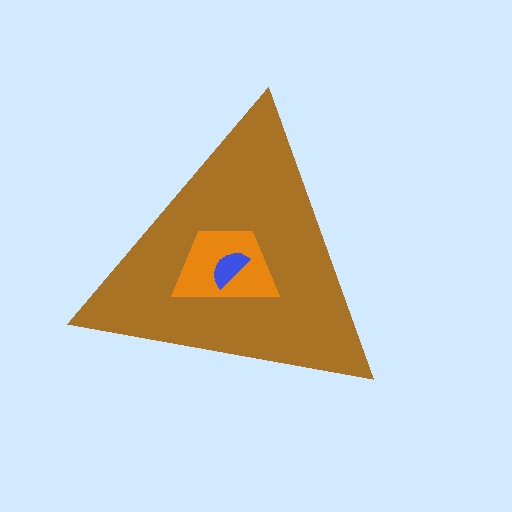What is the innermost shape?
The blue semicircle.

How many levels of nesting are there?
3.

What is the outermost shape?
The brown triangle.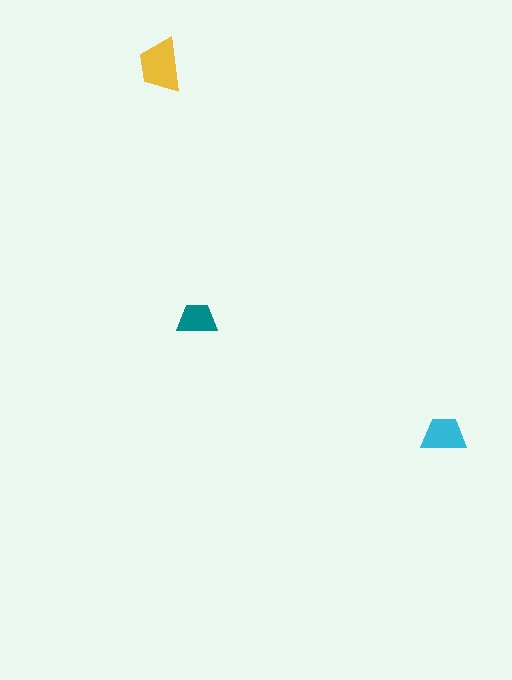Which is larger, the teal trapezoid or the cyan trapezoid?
The cyan one.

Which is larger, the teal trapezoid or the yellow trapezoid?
The yellow one.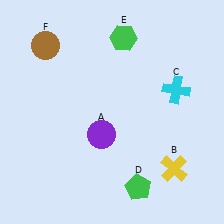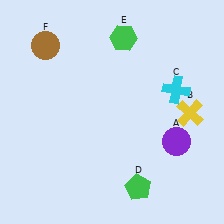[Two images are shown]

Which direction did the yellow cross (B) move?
The yellow cross (B) moved up.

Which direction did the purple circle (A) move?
The purple circle (A) moved right.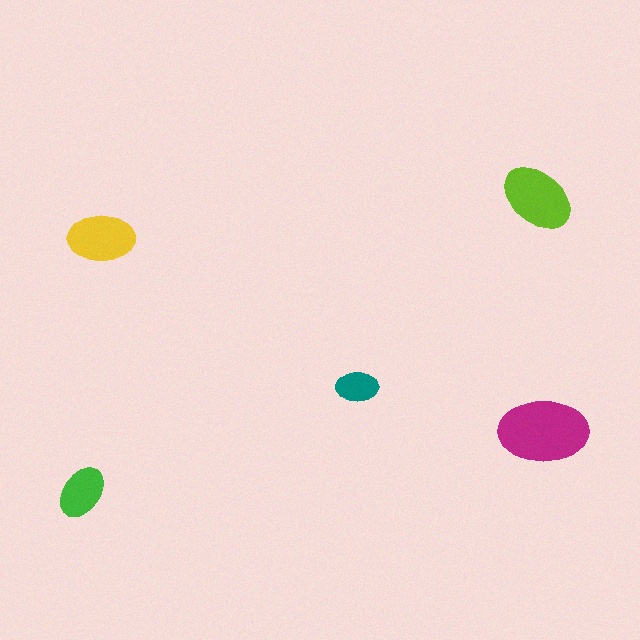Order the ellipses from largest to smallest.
the magenta one, the lime one, the yellow one, the green one, the teal one.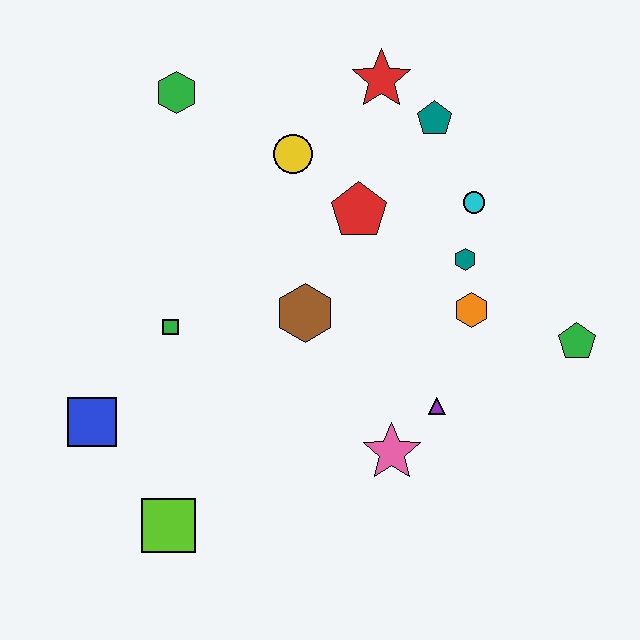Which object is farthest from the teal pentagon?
The lime square is farthest from the teal pentagon.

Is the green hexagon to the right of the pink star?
No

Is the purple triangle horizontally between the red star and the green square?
No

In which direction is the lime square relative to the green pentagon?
The lime square is to the left of the green pentagon.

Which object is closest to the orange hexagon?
The teal hexagon is closest to the orange hexagon.